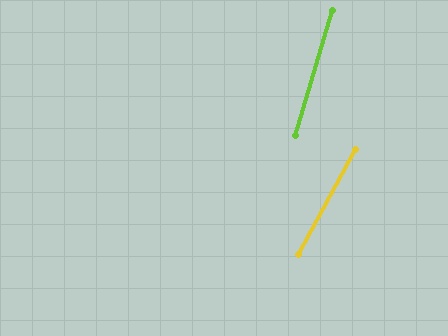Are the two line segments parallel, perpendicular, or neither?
Neither parallel nor perpendicular — they differ by about 12°.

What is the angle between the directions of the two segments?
Approximately 12 degrees.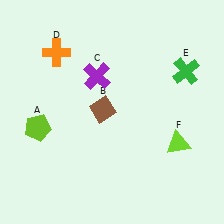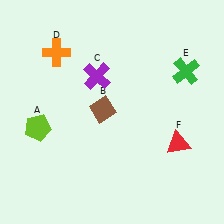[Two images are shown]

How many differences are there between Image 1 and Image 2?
There is 1 difference between the two images.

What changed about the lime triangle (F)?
In Image 1, F is lime. In Image 2, it changed to red.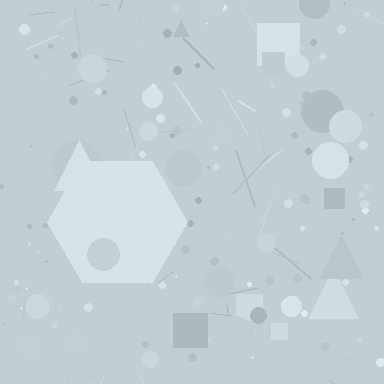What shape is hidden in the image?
A hexagon is hidden in the image.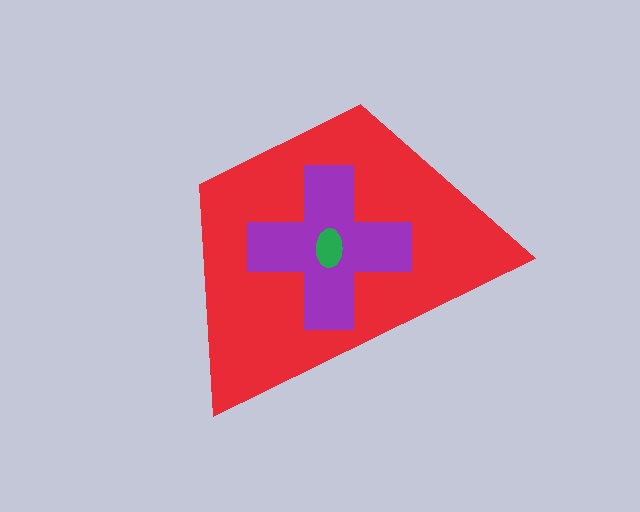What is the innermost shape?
The green ellipse.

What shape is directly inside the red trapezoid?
The purple cross.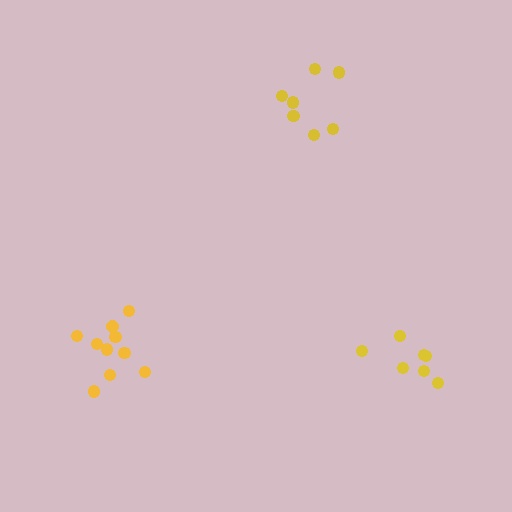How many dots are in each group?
Group 1: 7 dots, Group 2: 7 dots, Group 3: 10 dots (24 total).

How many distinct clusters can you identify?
There are 3 distinct clusters.